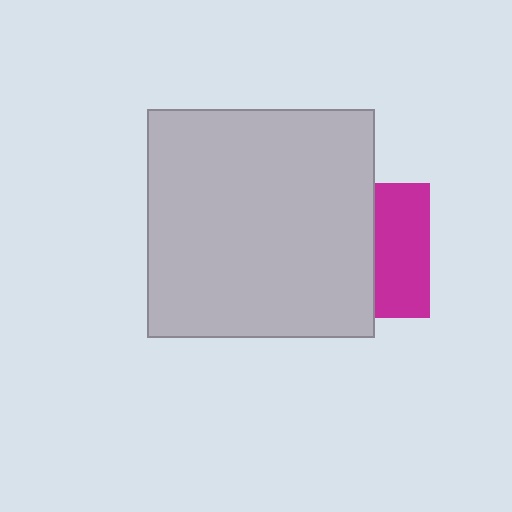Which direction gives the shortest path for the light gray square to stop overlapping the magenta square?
Moving left gives the shortest separation.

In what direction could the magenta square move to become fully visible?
The magenta square could move right. That would shift it out from behind the light gray square entirely.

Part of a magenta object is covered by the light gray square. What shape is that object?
It is a square.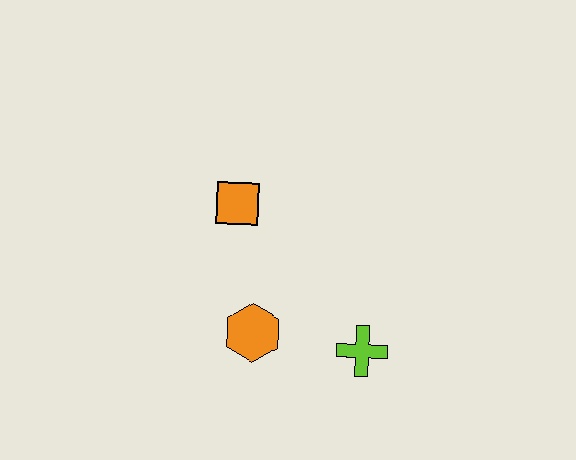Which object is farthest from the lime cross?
The orange square is farthest from the lime cross.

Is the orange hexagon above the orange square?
No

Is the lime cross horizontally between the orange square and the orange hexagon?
No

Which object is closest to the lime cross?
The orange hexagon is closest to the lime cross.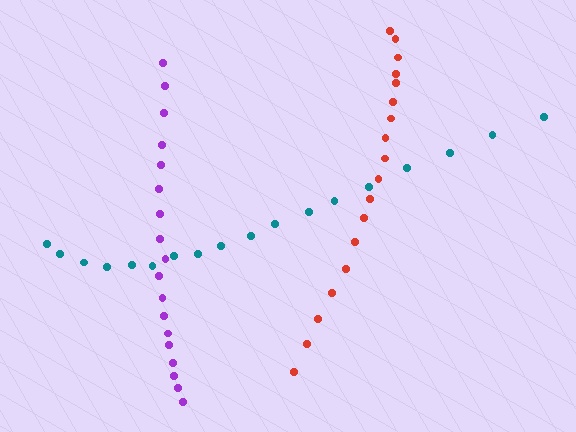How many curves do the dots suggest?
There are 3 distinct paths.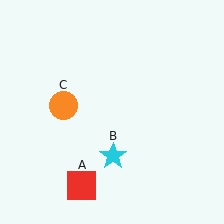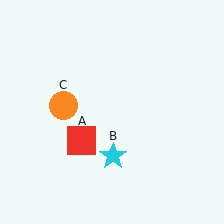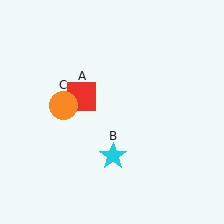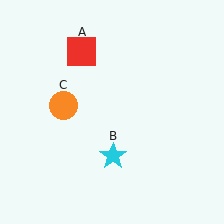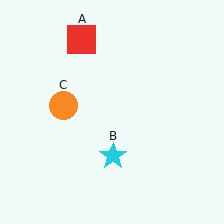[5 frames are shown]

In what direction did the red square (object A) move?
The red square (object A) moved up.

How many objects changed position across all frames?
1 object changed position: red square (object A).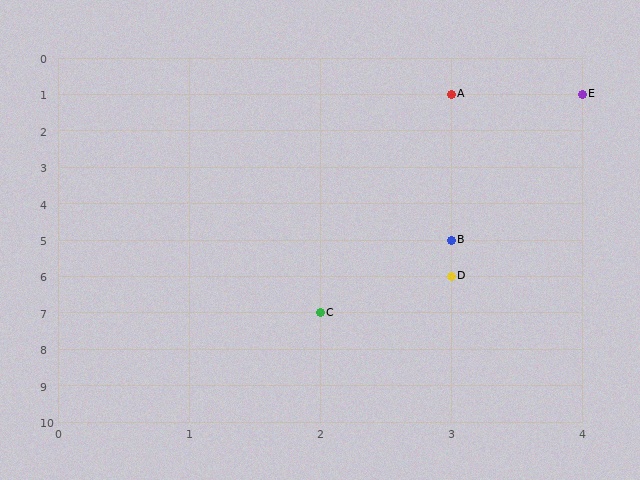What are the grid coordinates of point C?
Point C is at grid coordinates (2, 7).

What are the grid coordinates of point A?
Point A is at grid coordinates (3, 1).